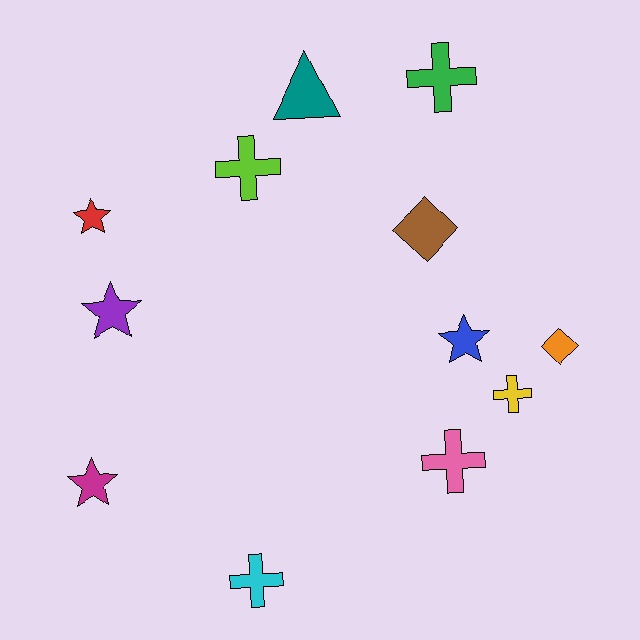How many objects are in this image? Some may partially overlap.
There are 12 objects.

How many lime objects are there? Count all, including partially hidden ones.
There is 1 lime object.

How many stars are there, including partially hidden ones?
There are 4 stars.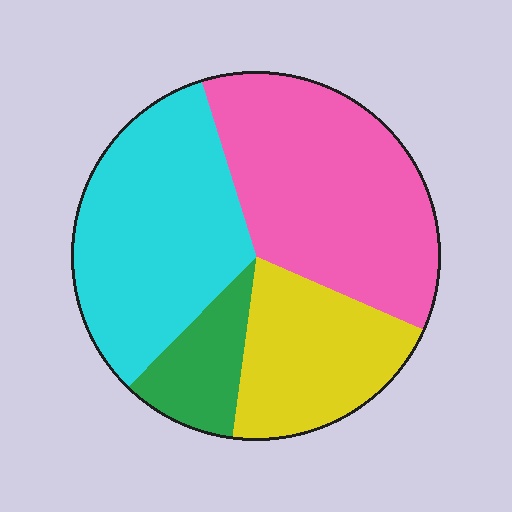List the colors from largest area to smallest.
From largest to smallest: pink, cyan, yellow, green.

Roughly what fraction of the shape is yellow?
Yellow covers 20% of the shape.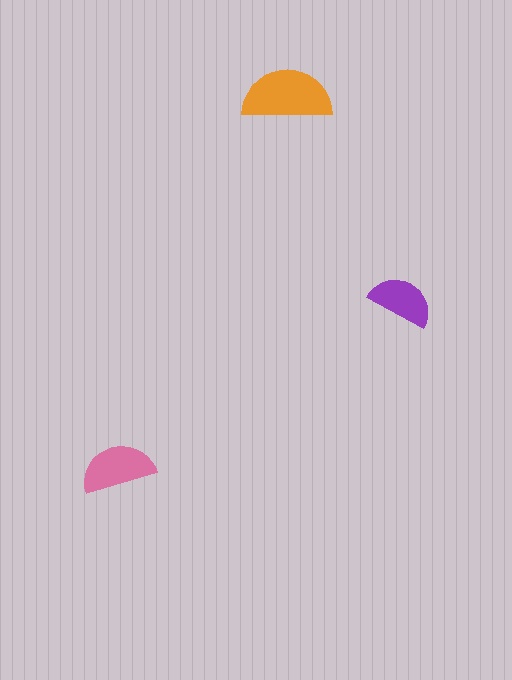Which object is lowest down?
The pink semicircle is bottommost.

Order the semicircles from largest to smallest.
the orange one, the pink one, the purple one.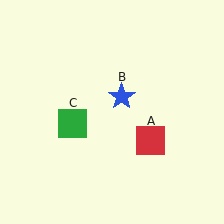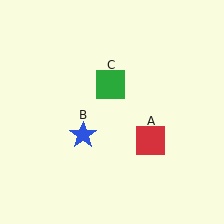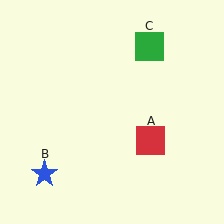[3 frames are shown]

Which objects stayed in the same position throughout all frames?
Red square (object A) remained stationary.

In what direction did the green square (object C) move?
The green square (object C) moved up and to the right.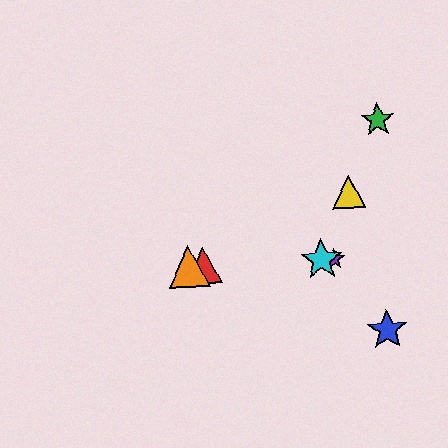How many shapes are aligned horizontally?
4 shapes (the red triangle, the purple star, the orange triangle, the cyan star) are aligned horizontally.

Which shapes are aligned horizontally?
The red triangle, the purple star, the orange triangle, the cyan star are aligned horizontally.